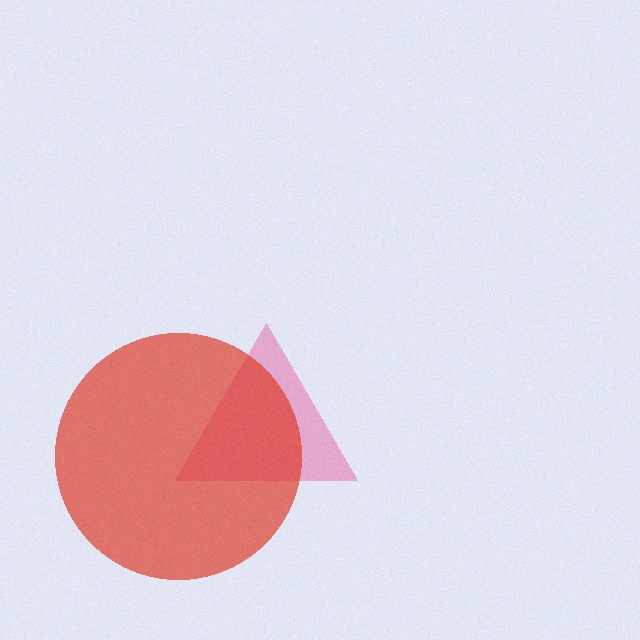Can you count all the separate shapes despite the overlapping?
Yes, there are 2 separate shapes.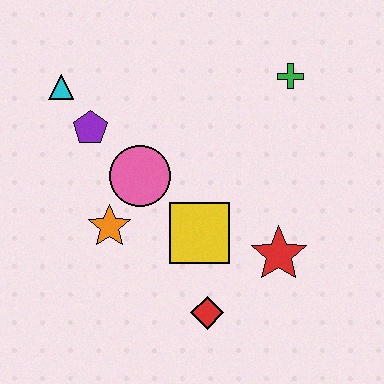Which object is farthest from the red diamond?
The cyan triangle is farthest from the red diamond.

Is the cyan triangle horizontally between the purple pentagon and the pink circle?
No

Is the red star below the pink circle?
Yes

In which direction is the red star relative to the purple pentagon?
The red star is to the right of the purple pentagon.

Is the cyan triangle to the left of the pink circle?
Yes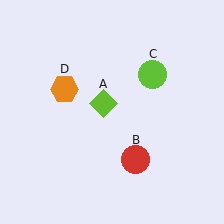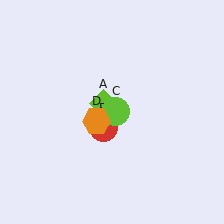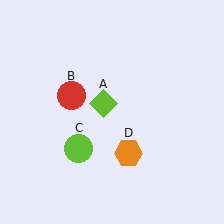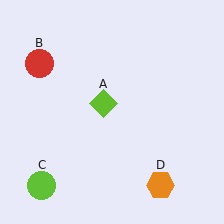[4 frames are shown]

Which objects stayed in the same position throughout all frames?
Lime diamond (object A) remained stationary.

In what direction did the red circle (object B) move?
The red circle (object B) moved up and to the left.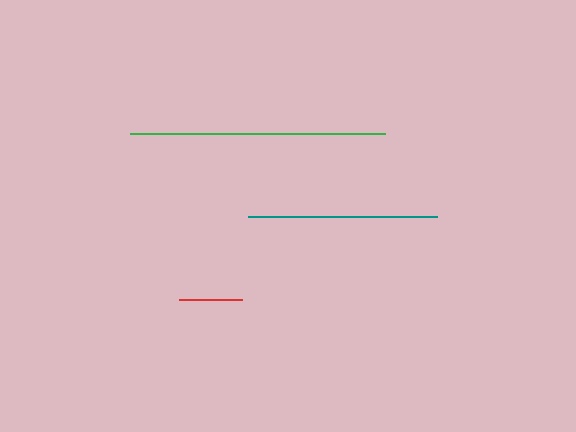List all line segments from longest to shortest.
From longest to shortest: green, teal, red.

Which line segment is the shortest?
The red line is the shortest at approximately 63 pixels.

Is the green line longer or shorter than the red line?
The green line is longer than the red line.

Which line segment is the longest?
The green line is the longest at approximately 255 pixels.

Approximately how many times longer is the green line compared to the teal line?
The green line is approximately 1.3 times the length of the teal line.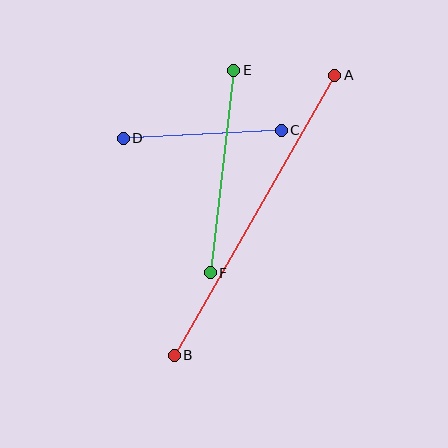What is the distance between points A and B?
The distance is approximately 323 pixels.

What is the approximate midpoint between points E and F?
The midpoint is at approximately (222, 172) pixels.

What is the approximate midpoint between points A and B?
The midpoint is at approximately (255, 215) pixels.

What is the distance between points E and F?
The distance is approximately 204 pixels.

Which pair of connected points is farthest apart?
Points A and B are farthest apart.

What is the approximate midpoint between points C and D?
The midpoint is at approximately (202, 134) pixels.